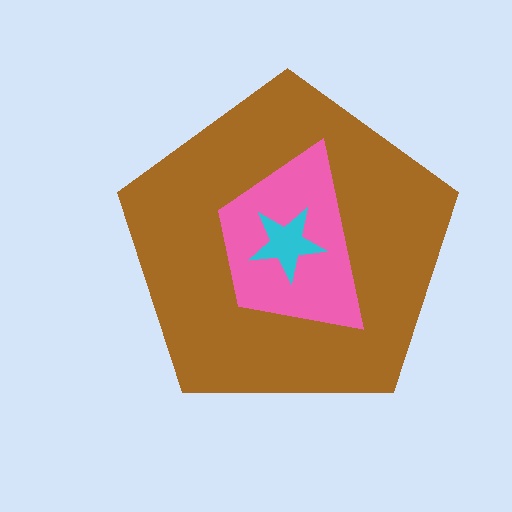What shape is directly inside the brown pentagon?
The pink trapezoid.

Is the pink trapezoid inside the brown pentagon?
Yes.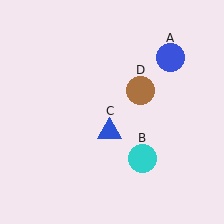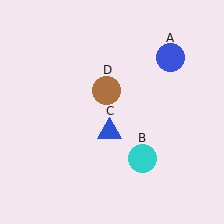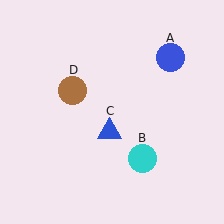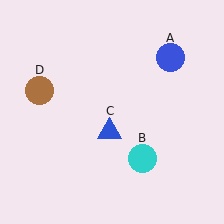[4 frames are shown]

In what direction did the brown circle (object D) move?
The brown circle (object D) moved left.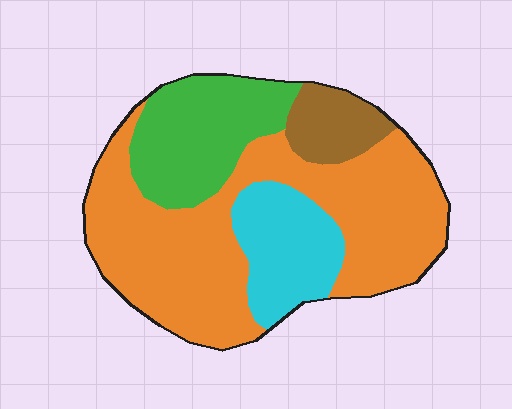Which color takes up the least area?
Brown, at roughly 10%.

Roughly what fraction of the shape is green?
Green takes up about one fifth (1/5) of the shape.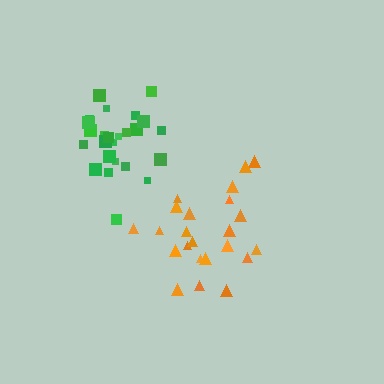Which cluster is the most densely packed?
Green.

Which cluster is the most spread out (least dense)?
Orange.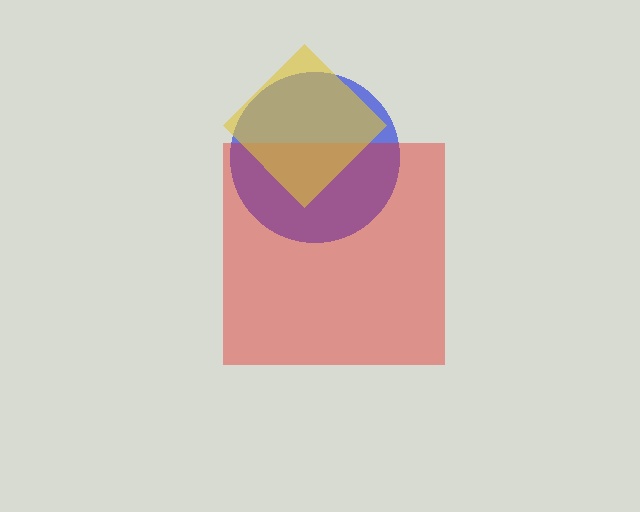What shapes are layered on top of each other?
The layered shapes are: a blue circle, a red square, a yellow diamond.